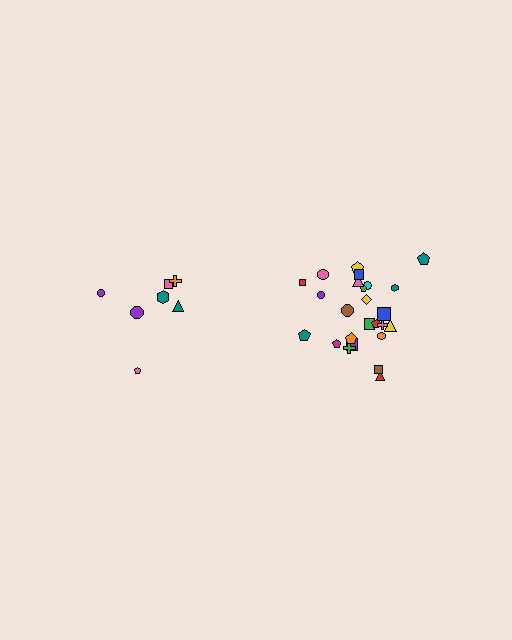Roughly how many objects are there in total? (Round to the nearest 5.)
Roughly 30 objects in total.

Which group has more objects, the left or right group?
The right group.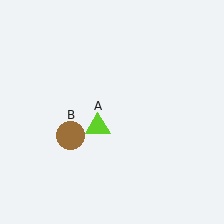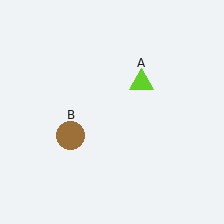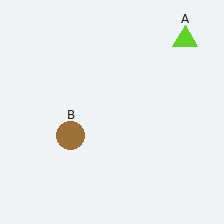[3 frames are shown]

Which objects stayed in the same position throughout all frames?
Brown circle (object B) remained stationary.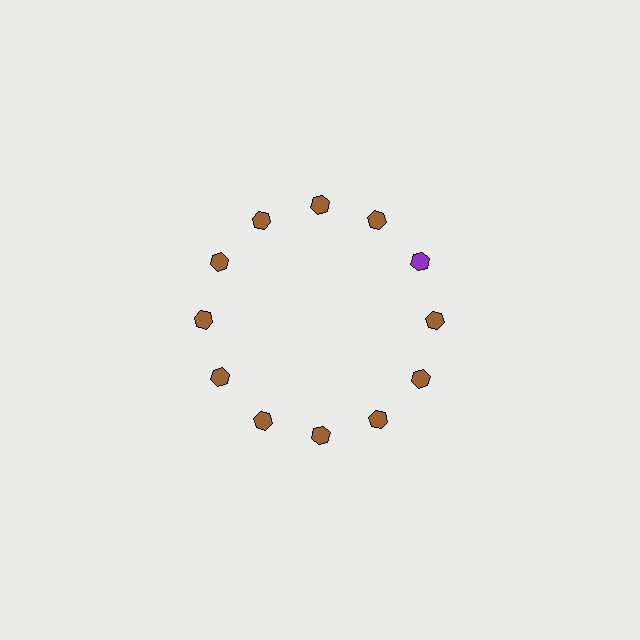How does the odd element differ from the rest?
It has a different color: purple instead of brown.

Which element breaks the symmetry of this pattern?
The purple hexagon at roughly the 2 o'clock position breaks the symmetry. All other shapes are brown hexagons.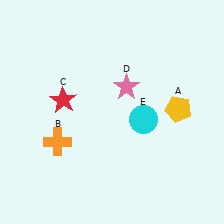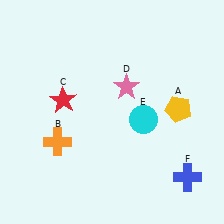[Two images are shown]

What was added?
A blue cross (F) was added in Image 2.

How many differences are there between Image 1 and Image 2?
There is 1 difference between the two images.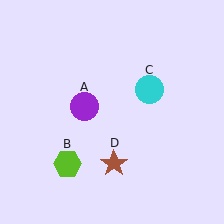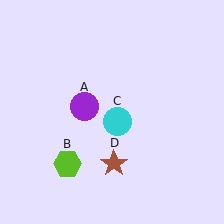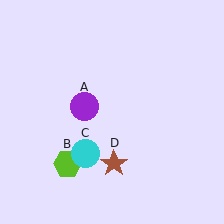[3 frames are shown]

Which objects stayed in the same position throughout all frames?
Purple circle (object A) and lime hexagon (object B) and brown star (object D) remained stationary.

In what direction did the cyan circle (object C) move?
The cyan circle (object C) moved down and to the left.